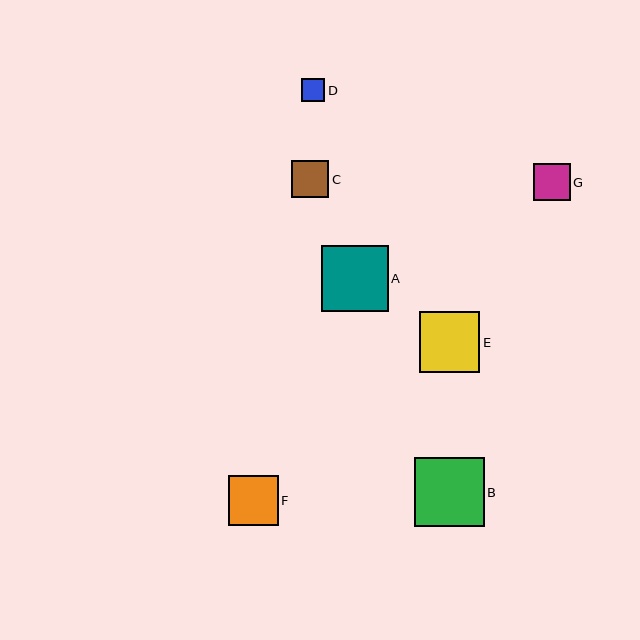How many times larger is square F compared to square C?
Square F is approximately 1.3 times the size of square C.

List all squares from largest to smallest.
From largest to smallest: B, A, E, F, C, G, D.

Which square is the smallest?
Square D is the smallest with a size of approximately 23 pixels.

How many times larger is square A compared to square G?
Square A is approximately 1.8 times the size of square G.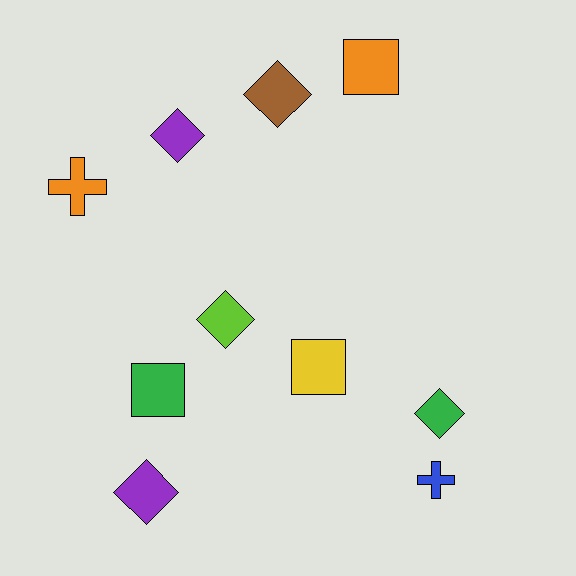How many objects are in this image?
There are 10 objects.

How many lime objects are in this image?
There is 1 lime object.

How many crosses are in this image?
There are 2 crosses.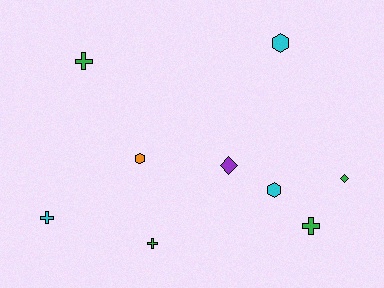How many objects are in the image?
There are 9 objects.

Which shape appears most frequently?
Cross, with 4 objects.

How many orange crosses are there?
There are no orange crosses.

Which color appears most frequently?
Green, with 4 objects.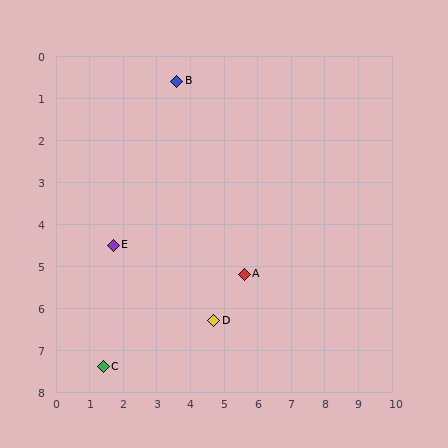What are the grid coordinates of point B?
Point B is at approximately (3.6, 0.6).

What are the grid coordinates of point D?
Point D is at approximately (4.7, 6.3).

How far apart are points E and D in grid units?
Points E and D are about 3.5 grid units apart.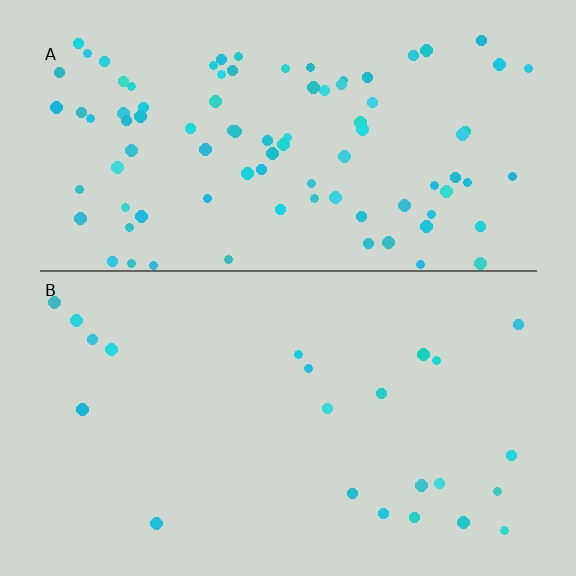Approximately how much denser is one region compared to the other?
Approximately 4.0× — region A over region B.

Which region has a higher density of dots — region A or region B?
A (the top).